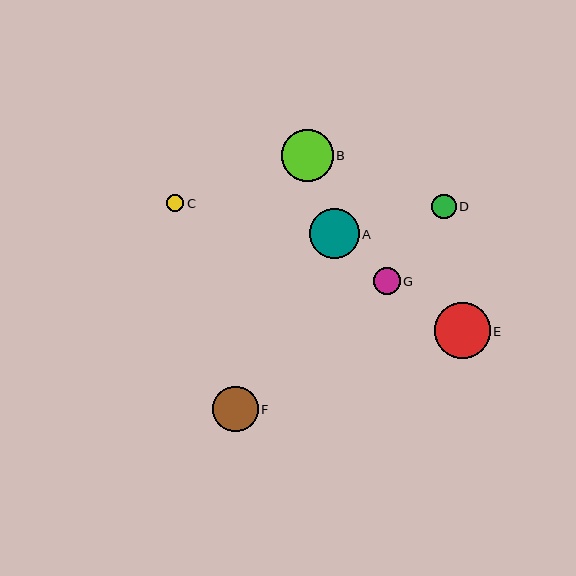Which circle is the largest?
Circle E is the largest with a size of approximately 56 pixels.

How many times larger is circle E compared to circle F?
Circle E is approximately 1.2 times the size of circle F.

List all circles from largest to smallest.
From largest to smallest: E, B, A, F, G, D, C.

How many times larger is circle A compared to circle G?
Circle A is approximately 1.8 times the size of circle G.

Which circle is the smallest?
Circle C is the smallest with a size of approximately 17 pixels.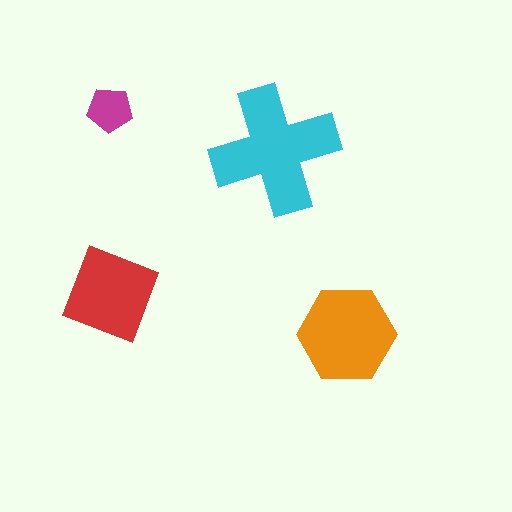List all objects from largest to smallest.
The cyan cross, the orange hexagon, the red square, the magenta pentagon.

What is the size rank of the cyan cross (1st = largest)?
1st.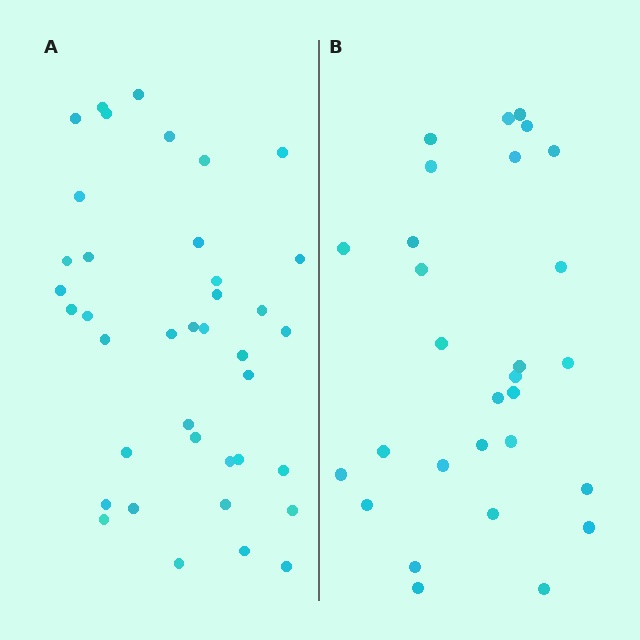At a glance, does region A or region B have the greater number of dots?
Region A (the left region) has more dots.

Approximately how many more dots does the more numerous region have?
Region A has roughly 10 or so more dots than region B.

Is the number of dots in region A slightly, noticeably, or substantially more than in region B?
Region A has noticeably more, but not dramatically so. The ratio is roughly 1.3 to 1.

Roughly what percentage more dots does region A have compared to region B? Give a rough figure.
About 35% more.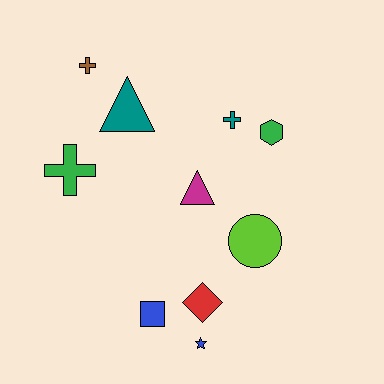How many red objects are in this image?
There is 1 red object.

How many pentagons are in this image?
There are no pentagons.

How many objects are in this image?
There are 10 objects.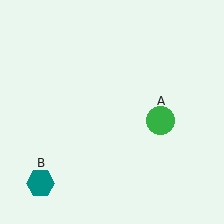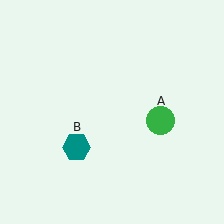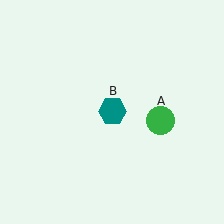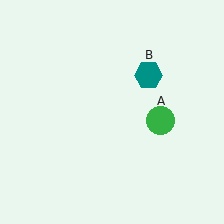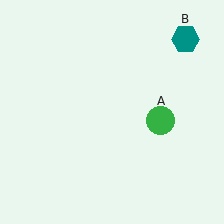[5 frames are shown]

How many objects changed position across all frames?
1 object changed position: teal hexagon (object B).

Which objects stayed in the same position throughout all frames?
Green circle (object A) remained stationary.